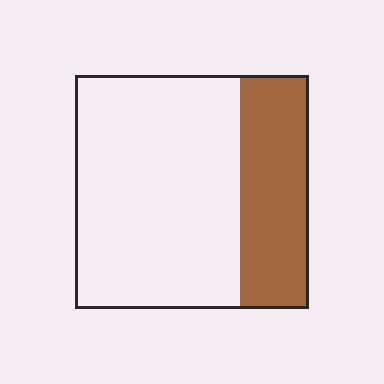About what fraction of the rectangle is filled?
About one third (1/3).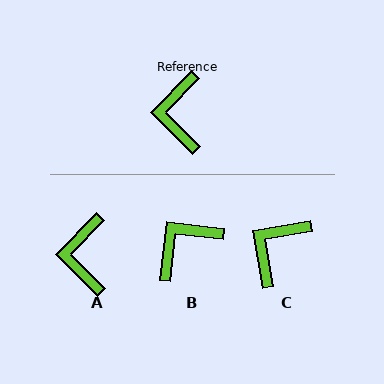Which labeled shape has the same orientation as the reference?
A.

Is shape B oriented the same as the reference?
No, it is off by about 52 degrees.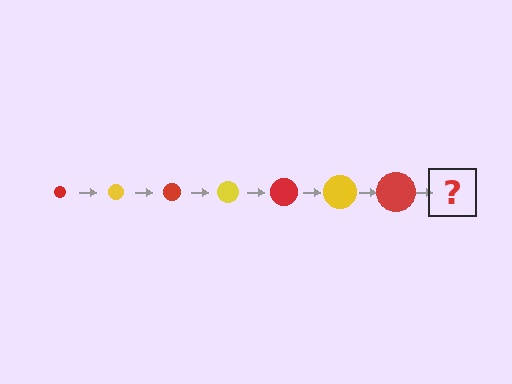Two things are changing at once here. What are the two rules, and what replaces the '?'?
The two rules are that the circle grows larger each step and the color cycles through red and yellow. The '?' should be a yellow circle, larger than the previous one.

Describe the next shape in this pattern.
It should be a yellow circle, larger than the previous one.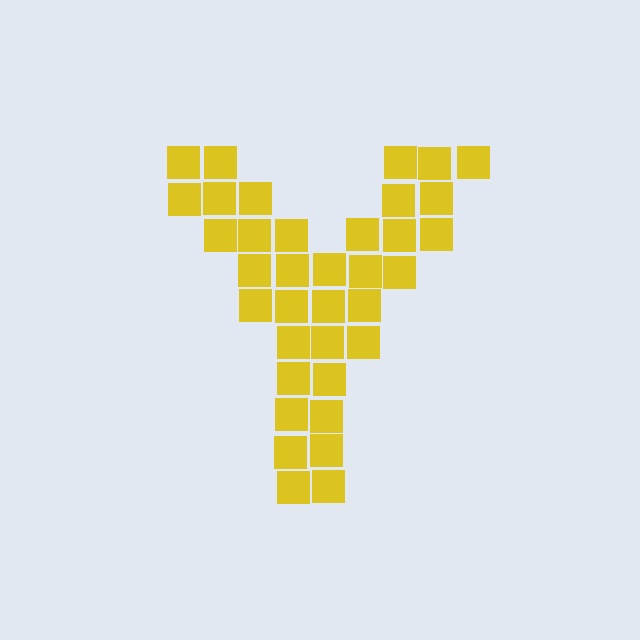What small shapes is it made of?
It is made of small squares.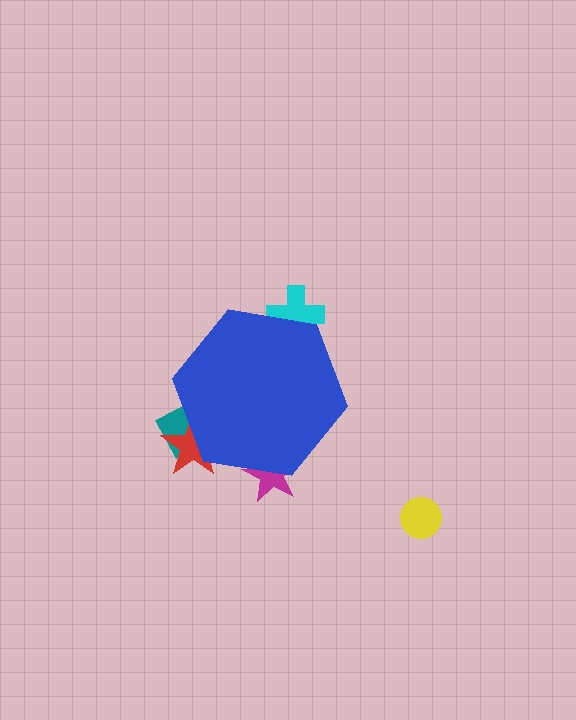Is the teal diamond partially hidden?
Yes, the teal diamond is partially hidden behind the blue hexagon.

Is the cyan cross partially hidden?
Yes, the cyan cross is partially hidden behind the blue hexagon.